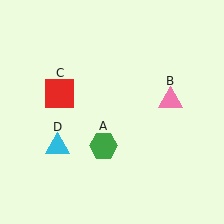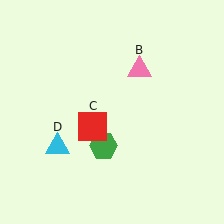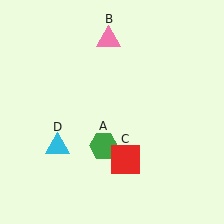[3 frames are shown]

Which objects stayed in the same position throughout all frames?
Green hexagon (object A) and cyan triangle (object D) remained stationary.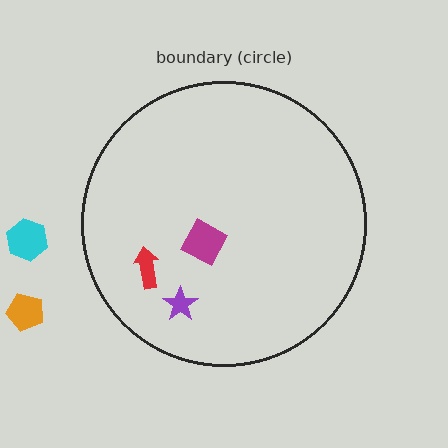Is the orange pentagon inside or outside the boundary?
Outside.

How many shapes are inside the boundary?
3 inside, 2 outside.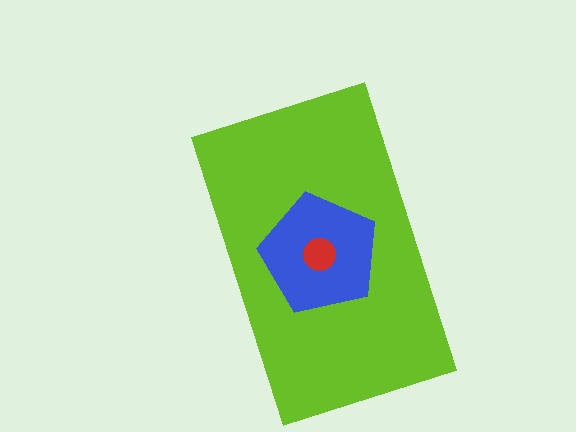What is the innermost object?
The red circle.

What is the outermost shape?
The lime rectangle.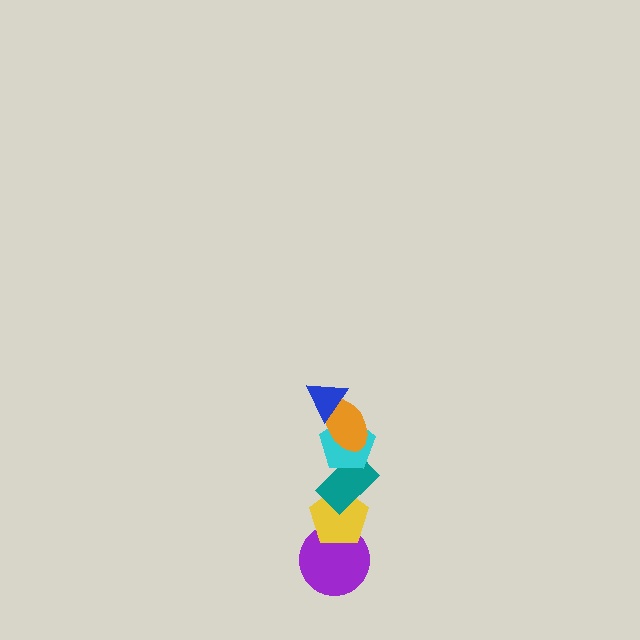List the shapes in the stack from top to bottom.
From top to bottom: the blue triangle, the orange ellipse, the cyan pentagon, the teal rectangle, the yellow pentagon, the purple circle.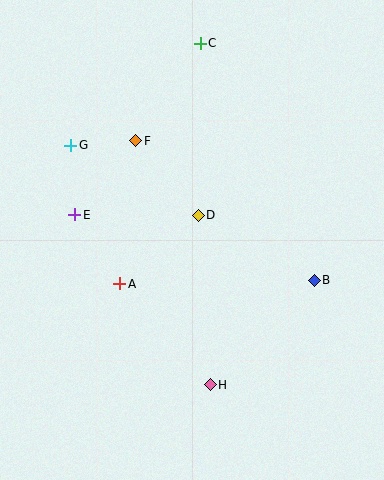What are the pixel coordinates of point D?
Point D is at (198, 215).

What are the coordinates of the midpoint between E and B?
The midpoint between E and B is at (194, 248).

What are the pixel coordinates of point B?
Point B is at (314, 280).